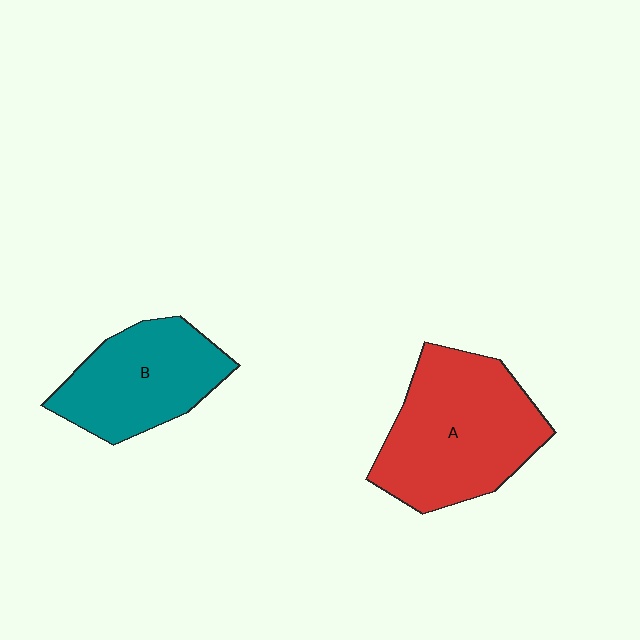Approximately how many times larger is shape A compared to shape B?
Approximately 1.4 times.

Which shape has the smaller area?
Shape B (teal).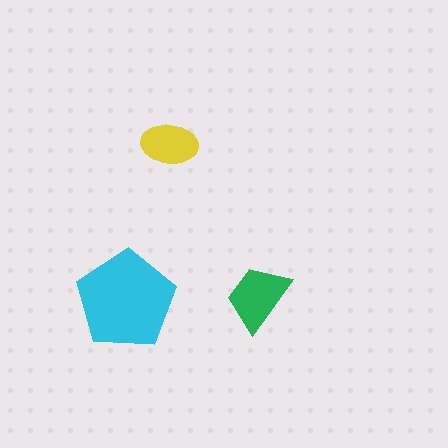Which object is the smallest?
The yellow ellipse.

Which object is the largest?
The cyan pentagon.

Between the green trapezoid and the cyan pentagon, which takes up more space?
The cyan pentagon.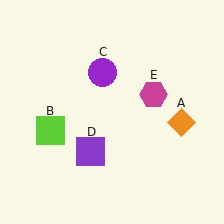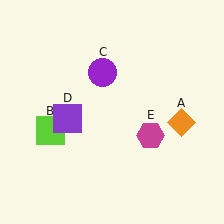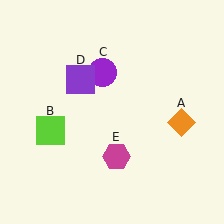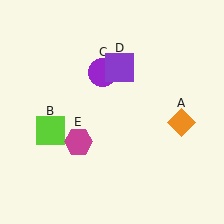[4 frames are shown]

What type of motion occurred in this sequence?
The purple square (object D), magenta hexagon (object E) rotated clockwise around the center of the scene.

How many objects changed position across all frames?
2 objects changed position: purple square (object D), magenta hexagon (object E).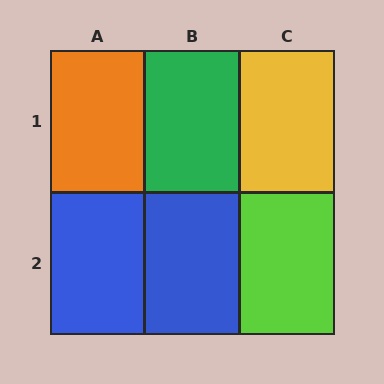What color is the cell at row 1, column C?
Yellow.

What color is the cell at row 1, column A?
Orange.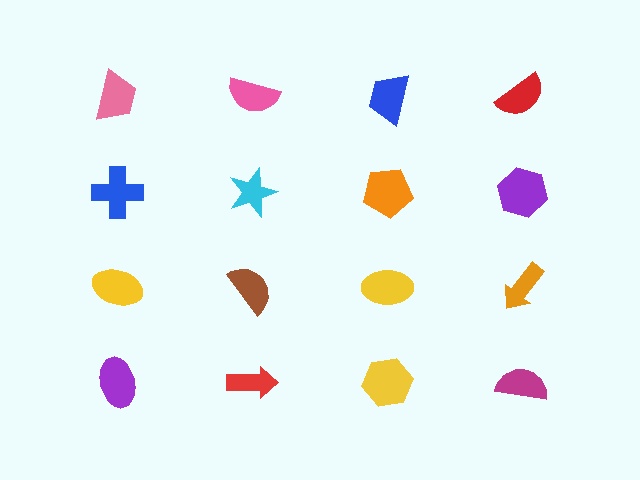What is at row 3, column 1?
A yellow ellipse.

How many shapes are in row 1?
4 shapes.